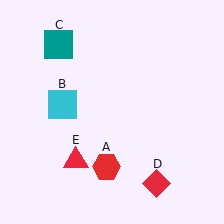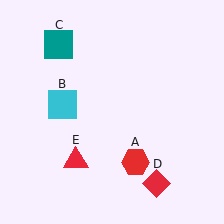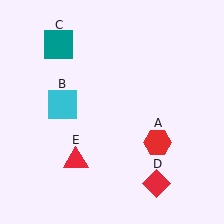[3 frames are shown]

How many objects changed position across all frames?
1 object changed position: red hexagon (object A).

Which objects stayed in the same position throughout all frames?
Cyan square (object B) and teal square (object C) and red diamond (object D) and red triangle (object E) remained stationary.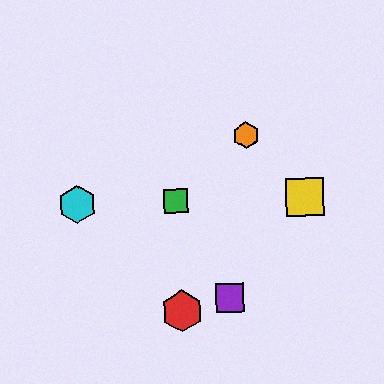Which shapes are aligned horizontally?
The blue square, the green square, the yellow square, the cyan hexagon are aligned horizontally.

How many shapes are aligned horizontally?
4 shapes (the blue square, the green square, the yellow square, the cyan hexagon) are aligned horizontally.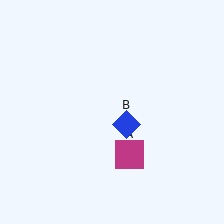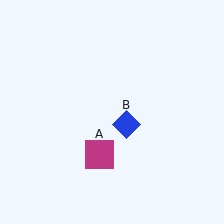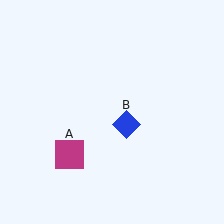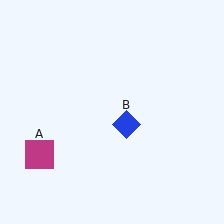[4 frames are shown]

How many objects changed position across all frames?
1 object changed position: magenta square (object A).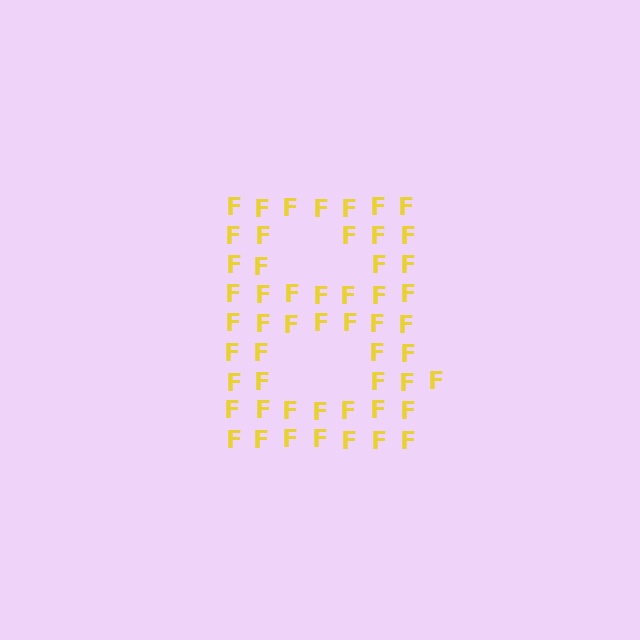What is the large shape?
The large shape is the letter B.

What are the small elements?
The small elements are letter F's.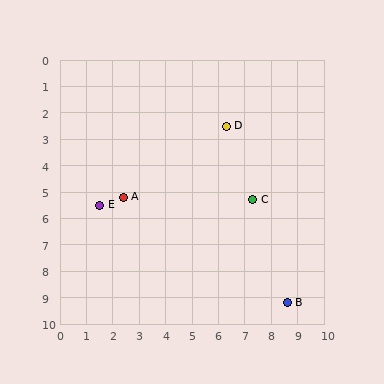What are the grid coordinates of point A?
Point A is at approximately (2.4, 5.2).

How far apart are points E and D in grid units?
Points E and D are about 5.7 grid units apart.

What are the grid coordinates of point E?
Point E is at approximately (1.5, 5.5).